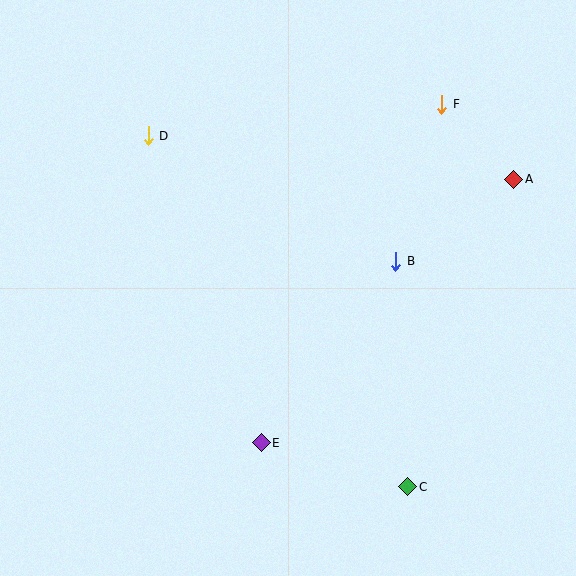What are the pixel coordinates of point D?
Point D is at (148, 136).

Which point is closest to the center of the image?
Point B at (396, 261) is closest to the center.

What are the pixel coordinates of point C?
Point C is at (407, 487).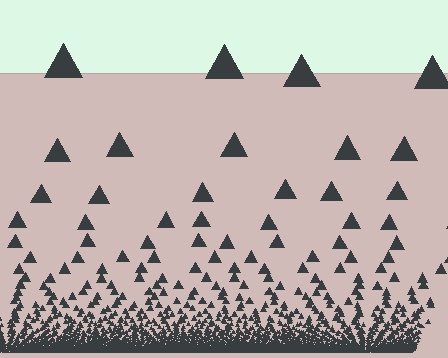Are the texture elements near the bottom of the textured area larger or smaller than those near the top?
Smaller. The gradient is inverted — elements near the bottom are smaller and denser.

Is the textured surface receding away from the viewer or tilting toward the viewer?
The surface appears to tilt toward the viewer. Texture elements get larger and sparser toward the top.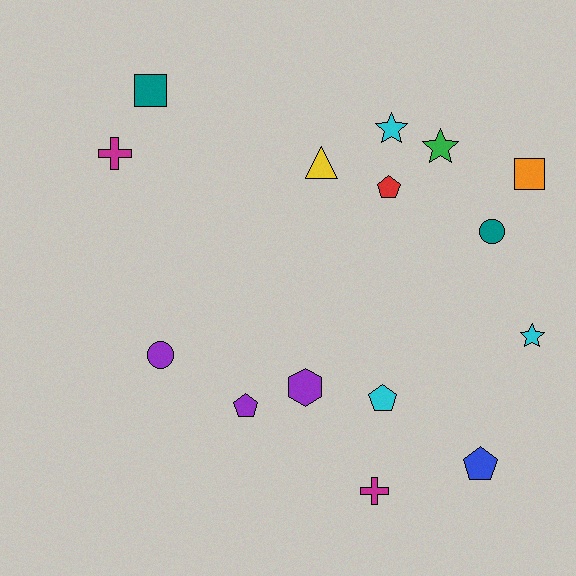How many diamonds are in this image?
There are no diamonds.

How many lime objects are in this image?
There are no lime objects.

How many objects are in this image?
There are 15 objects.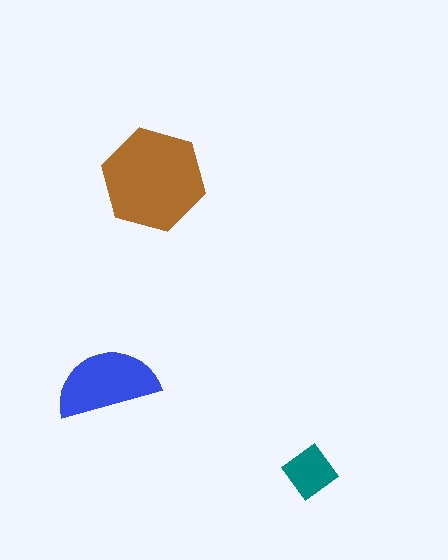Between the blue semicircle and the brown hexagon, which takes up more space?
The brown hexagon.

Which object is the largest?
The brown hexagon.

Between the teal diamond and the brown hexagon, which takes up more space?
The brown hexagon.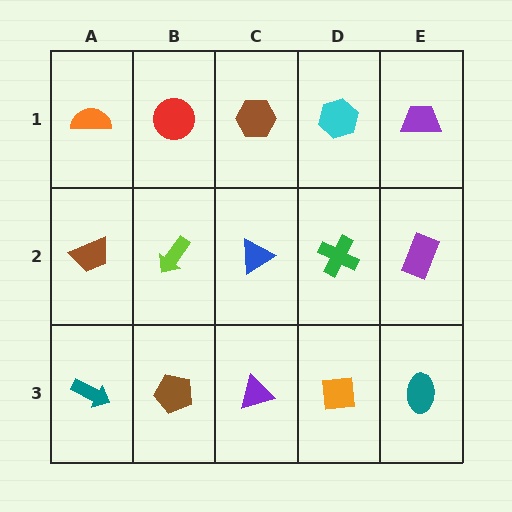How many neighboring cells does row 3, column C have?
3.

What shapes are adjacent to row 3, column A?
A brown trapezoid (row 2, column A), a brown pentagon (row 3, column B).